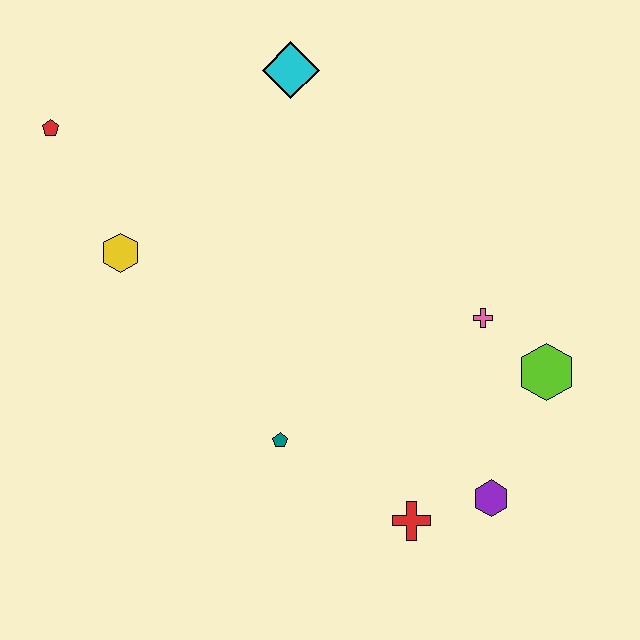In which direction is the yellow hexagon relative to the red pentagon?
The yellow hexagon is below the red pentagon.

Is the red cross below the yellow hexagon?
Yes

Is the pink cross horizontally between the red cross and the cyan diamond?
No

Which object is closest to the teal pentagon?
The red cross is closest to the teal pentagon.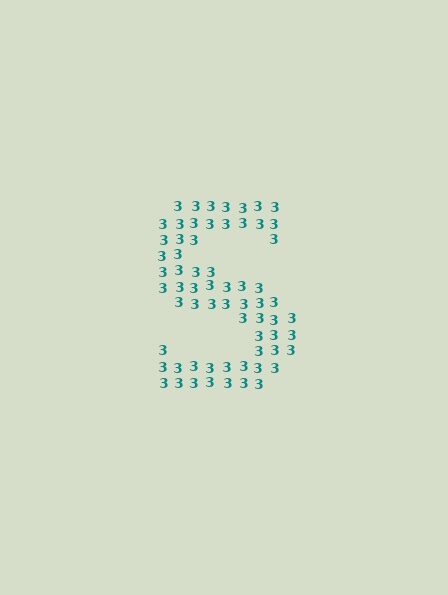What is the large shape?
The large shape is the letter S.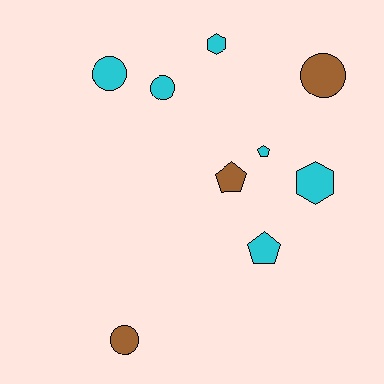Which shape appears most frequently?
Circle, with 4 objects.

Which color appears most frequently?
Cyan, with 6 objects.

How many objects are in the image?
There are 9 objects.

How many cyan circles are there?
There are 2 cyan circles.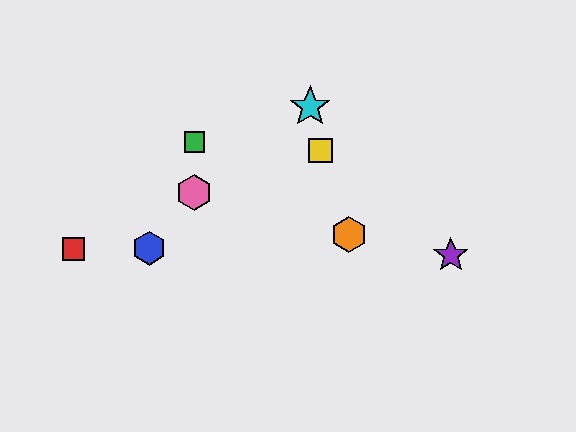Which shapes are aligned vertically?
The green square, the pink hexagon are aligned vertically.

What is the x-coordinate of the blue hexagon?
The blue hexagon is at x≈149.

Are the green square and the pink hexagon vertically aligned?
Yes, both are at x≈194.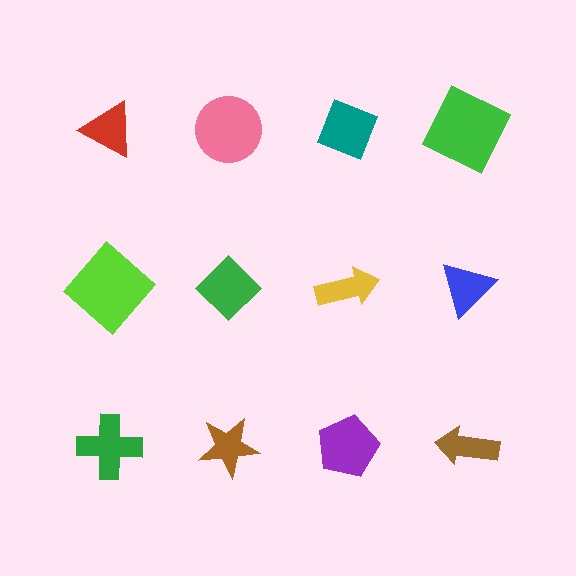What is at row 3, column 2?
A brown star.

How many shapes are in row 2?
4 shapes.